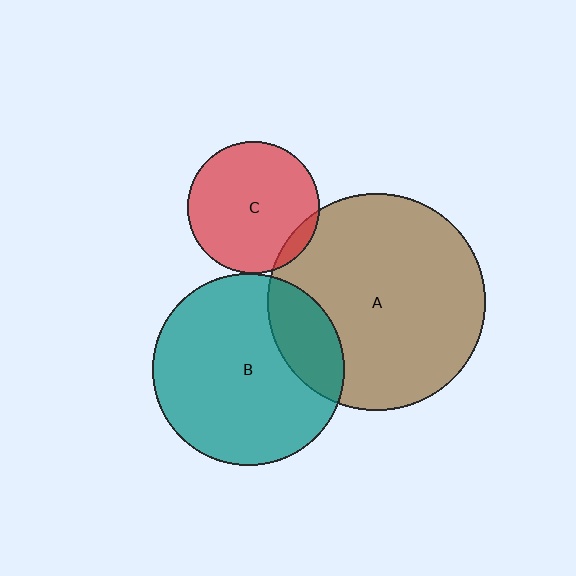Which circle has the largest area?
Circle A (brown).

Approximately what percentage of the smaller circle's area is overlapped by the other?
Approximately 10%.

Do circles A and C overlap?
Yes.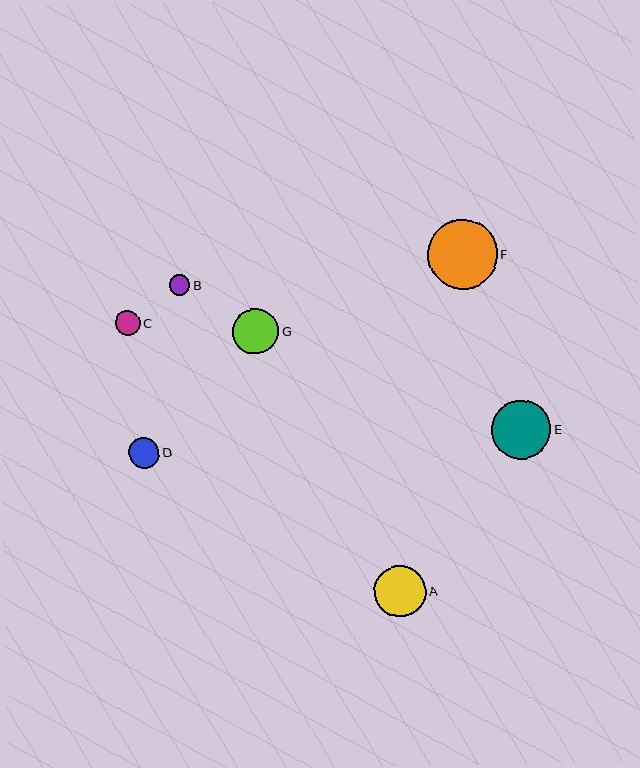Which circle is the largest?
Circle F is the largest with a size of approximately 70 pixels.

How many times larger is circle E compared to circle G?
Circle E is approximately 1.3 times the size of circle G.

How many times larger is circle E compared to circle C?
Circle E is approximately 2.3 times the size of circle C.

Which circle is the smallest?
Circle B is the smallest with a size of approximately 21 pixels.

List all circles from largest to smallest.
From largest to smallest: F, E, A, G, D, C, B.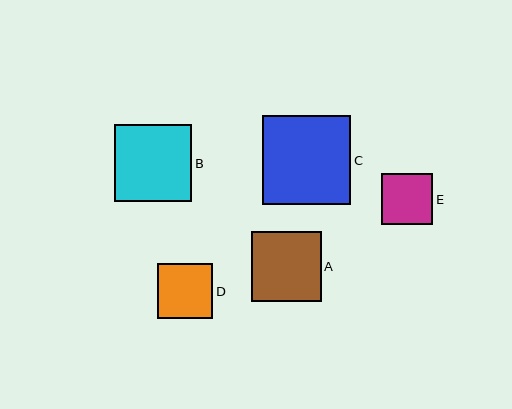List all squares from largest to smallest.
From largest to smallest: C, B, A, D, E.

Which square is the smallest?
Square E is the smallest with a size of approximately 51 pixels.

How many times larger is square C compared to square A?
Square C is approximately 1.3 times the size of square A.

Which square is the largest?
Square C is the largest with a size of approximately 89 pixels.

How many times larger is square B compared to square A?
Square B is approximately 1.1 times the size of square A.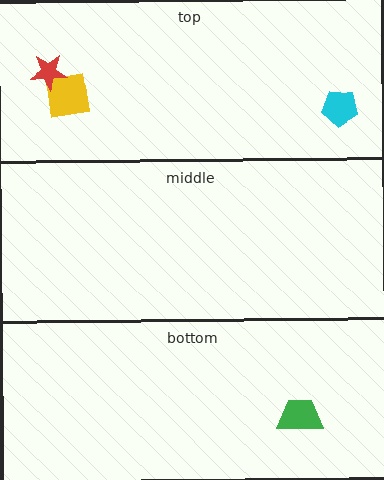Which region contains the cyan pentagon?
The top region.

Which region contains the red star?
The top region.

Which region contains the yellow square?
The top region.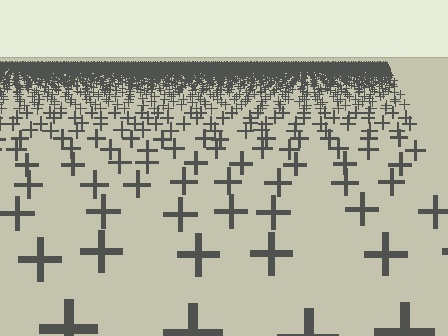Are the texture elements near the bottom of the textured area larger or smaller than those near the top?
Larger. Near the bottom, elements are closer to the viewer and appear at a bigger on-screen size.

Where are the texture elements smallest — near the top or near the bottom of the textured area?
Near the top.